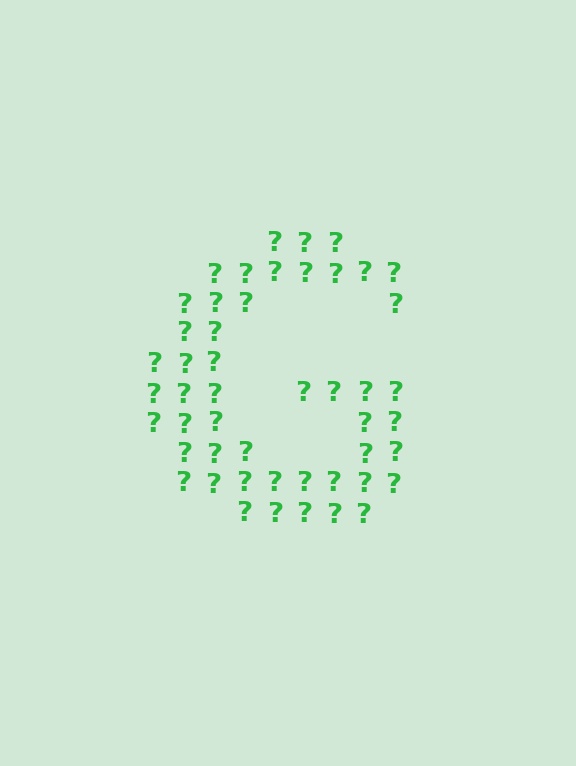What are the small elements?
The small elements are question marks.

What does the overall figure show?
The overall figure shows the letter G.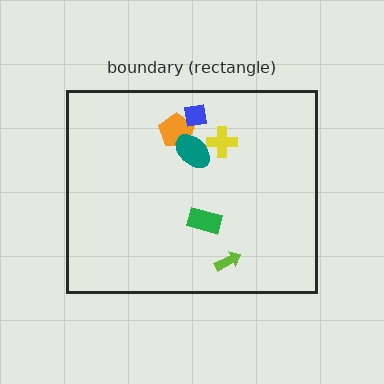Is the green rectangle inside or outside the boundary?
Inside.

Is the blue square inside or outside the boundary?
Inside.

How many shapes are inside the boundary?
6 inside, 0 outside.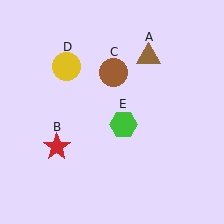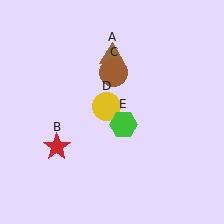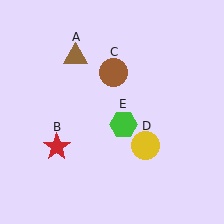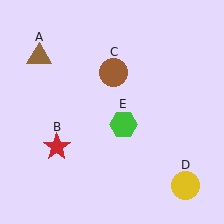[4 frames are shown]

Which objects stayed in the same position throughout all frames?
Red star (object B) and brown circle (object C) and green hexagon (object E) remained stationary.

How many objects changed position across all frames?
2 objects changed position: brown triangle (object A), yellow circle (object D).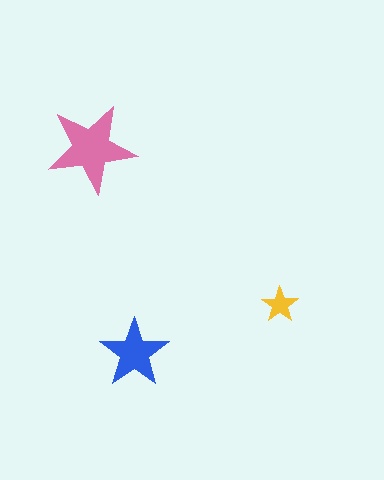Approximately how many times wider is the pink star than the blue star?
About 1.5 times wider.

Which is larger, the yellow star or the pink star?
The pink one.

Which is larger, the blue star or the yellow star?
The blue one.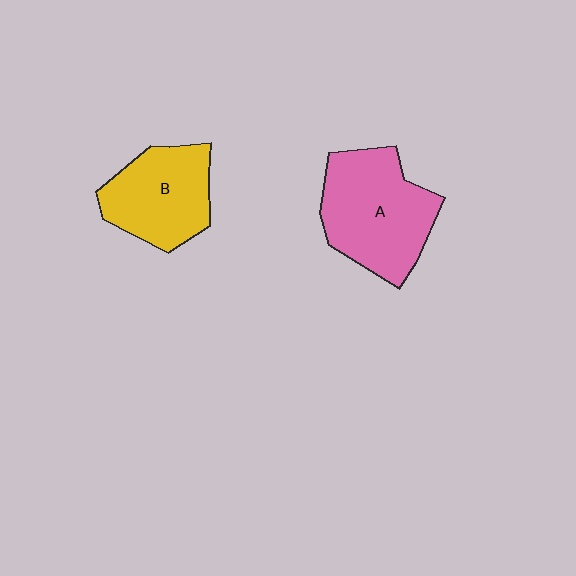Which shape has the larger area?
Shape A (pink).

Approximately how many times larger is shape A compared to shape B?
Approximately 1.3 times.